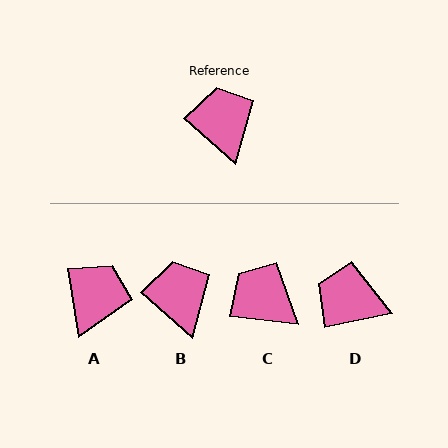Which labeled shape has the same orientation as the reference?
B.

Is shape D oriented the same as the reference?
No, it is off by about 54 degrees.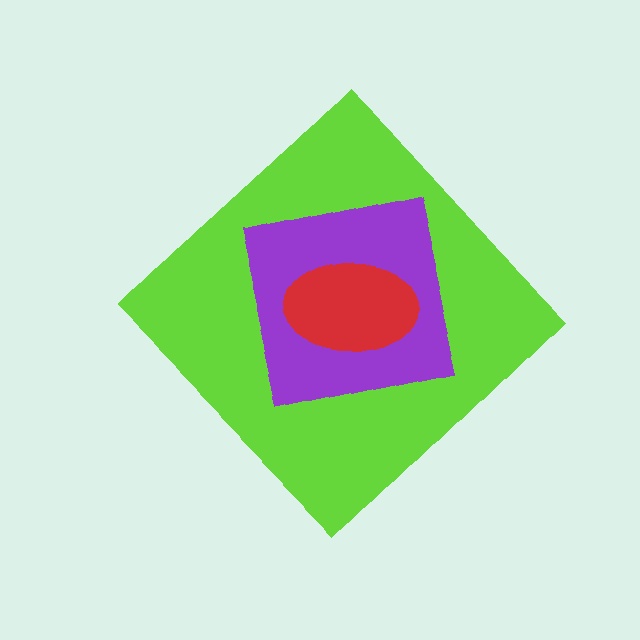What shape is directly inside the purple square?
The red ellipse.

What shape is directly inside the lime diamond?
The purple square.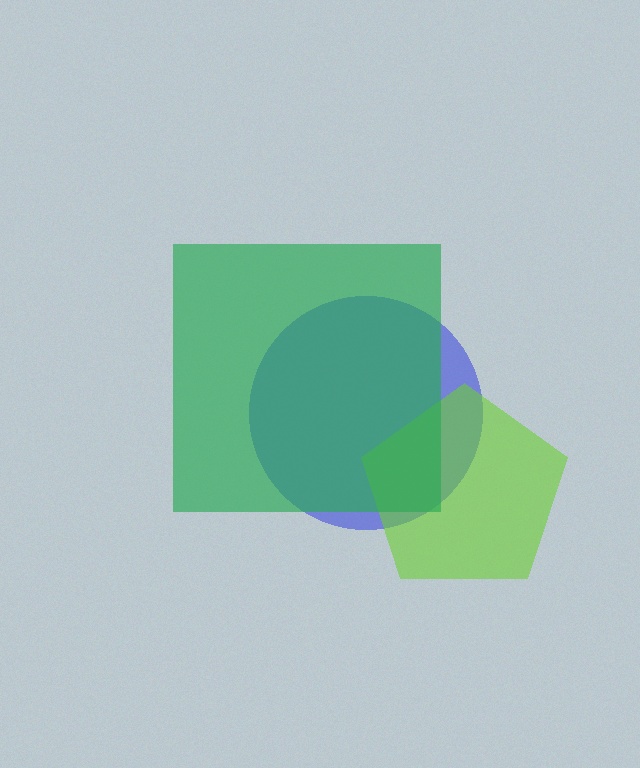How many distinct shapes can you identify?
There are 3 distinct shapes: a blue circle, a lime pentagon, a green square.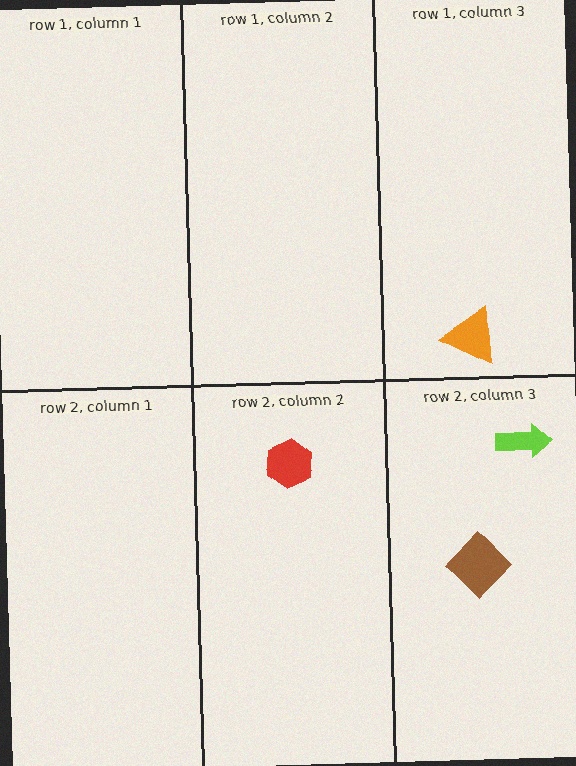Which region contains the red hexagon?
The row 2, column 2 region.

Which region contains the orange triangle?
The row 1, column 3 region.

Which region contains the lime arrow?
The row 2, column 3 region.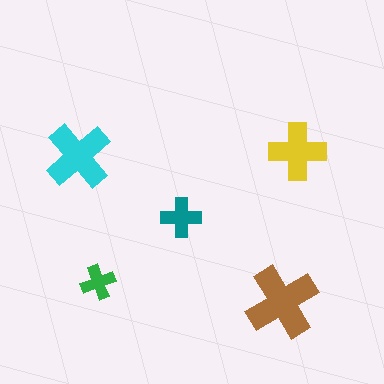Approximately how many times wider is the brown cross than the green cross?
About 2 times wider.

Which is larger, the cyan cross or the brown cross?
The brown one.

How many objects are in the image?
There are 5 objects in the image.